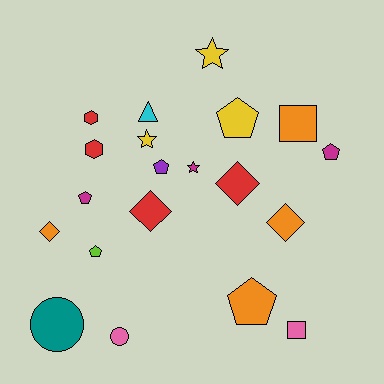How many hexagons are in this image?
There are 2 hexagons.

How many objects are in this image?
There are 20 objects.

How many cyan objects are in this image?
There is 1 cyan object.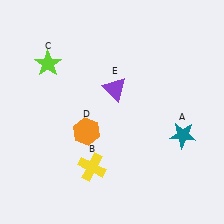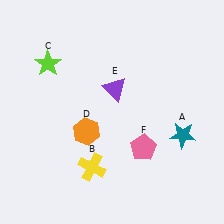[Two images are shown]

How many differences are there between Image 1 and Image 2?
There is 1 difference between the two images.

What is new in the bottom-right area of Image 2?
A pink pentagon (F) was added in the bottom-right area of Image 2.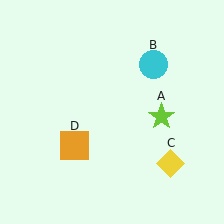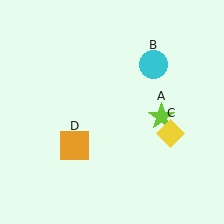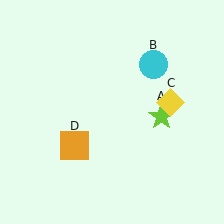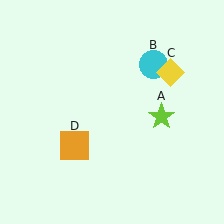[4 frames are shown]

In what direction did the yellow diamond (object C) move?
The yellow diamond (object C) moved up.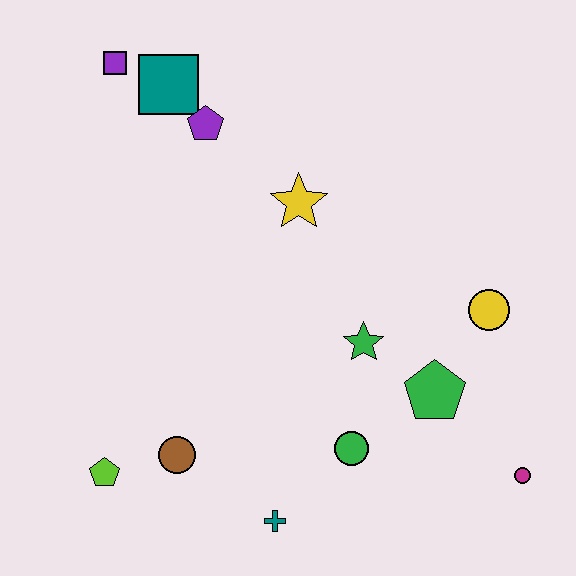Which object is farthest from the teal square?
The magenta circle is farthest from the teal square.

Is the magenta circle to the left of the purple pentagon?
No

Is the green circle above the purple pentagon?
No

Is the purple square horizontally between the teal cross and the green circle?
No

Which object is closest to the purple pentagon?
The teal square is closest to the purple pentagon.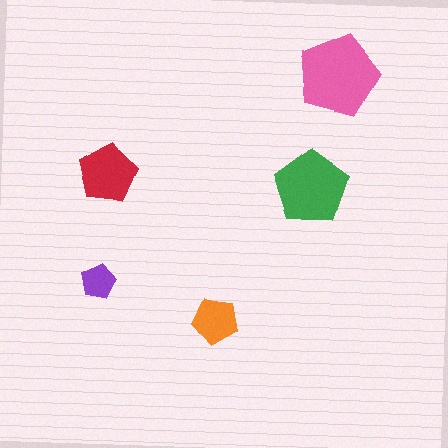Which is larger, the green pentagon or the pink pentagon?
The pink one.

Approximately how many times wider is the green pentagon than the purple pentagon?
About 2 times wider.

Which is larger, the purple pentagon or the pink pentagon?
The pink one.